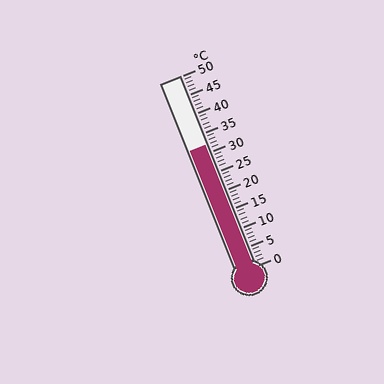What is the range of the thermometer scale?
The thermometer scale ranges from 0°C to 50°C.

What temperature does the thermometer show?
The thermometer shows approximately 32°C.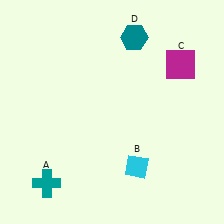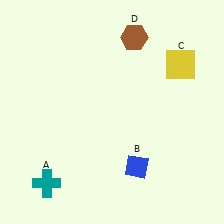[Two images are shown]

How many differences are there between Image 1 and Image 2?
There are 3 differences between the two images.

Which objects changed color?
B changed from cyan to blue. C changed from magenta to yellow. D changed from teal to brown.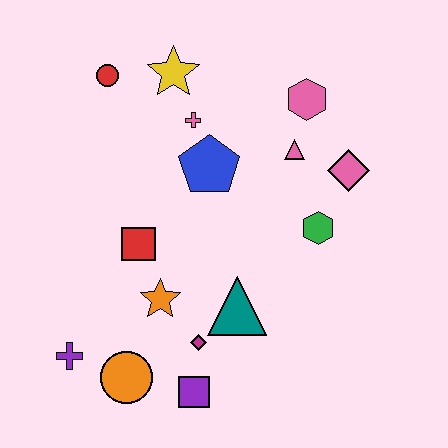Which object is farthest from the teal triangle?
The red circle is farthest from the teal triangle.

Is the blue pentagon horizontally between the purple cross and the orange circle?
No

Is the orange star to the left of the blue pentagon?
Yes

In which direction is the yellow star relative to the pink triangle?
The yellow star is to the left of the pink triangle.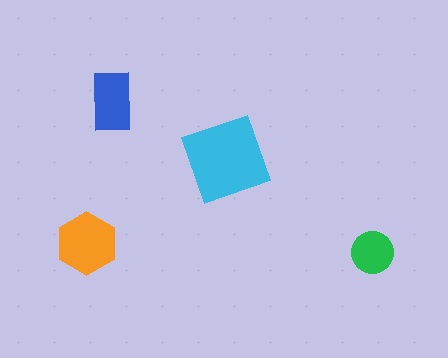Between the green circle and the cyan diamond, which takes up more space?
The cyan diamond.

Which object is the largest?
The cyan diamond.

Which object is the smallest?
The green circle.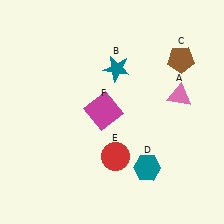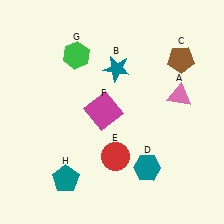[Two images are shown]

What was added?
A green hexagon (G), a teal pentagon (H) were added in Image 2.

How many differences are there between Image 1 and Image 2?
There are 2 differences between the two images.